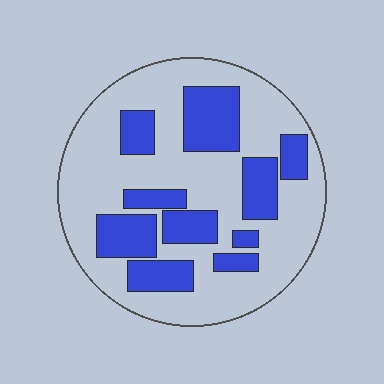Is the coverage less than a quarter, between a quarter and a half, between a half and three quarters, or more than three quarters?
Between a quarter and a half.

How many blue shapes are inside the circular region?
10.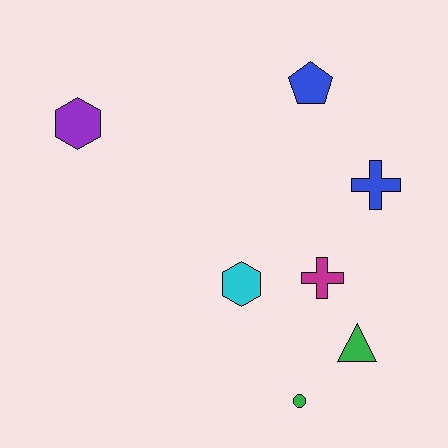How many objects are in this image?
There are 7 objects.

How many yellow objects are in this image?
There are no yellow objects.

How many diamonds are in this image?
There are no diamonds.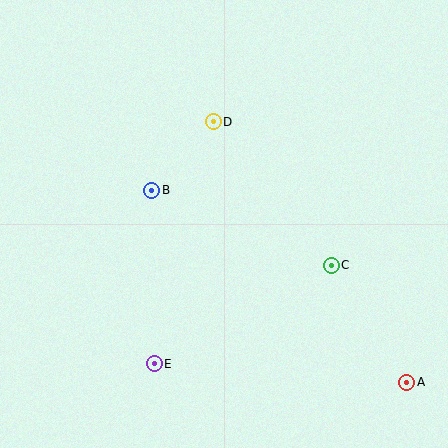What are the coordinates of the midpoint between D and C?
The midpoint between D and C is at (272, 194).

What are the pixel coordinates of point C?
Point C is at (331, 265).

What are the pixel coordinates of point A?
Point A is at (407, 382).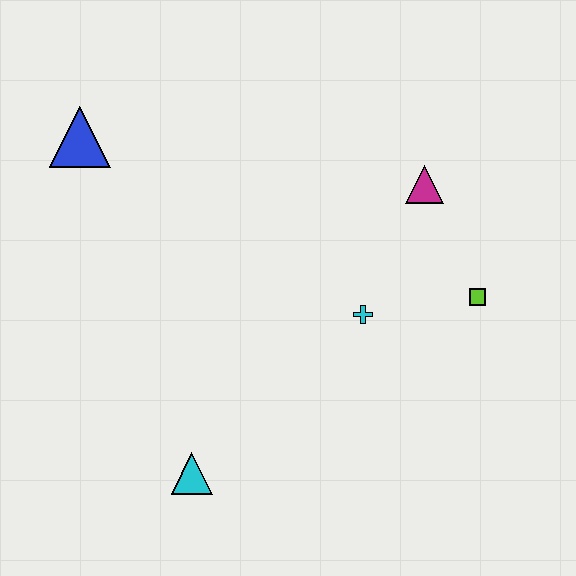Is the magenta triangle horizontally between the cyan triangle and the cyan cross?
No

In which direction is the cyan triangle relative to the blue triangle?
The cyan triangle is below the blue triangle.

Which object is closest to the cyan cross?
The lime square is closest to the cyan cross.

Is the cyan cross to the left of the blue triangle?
No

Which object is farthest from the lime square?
The blue triangle is farthest from the lime square.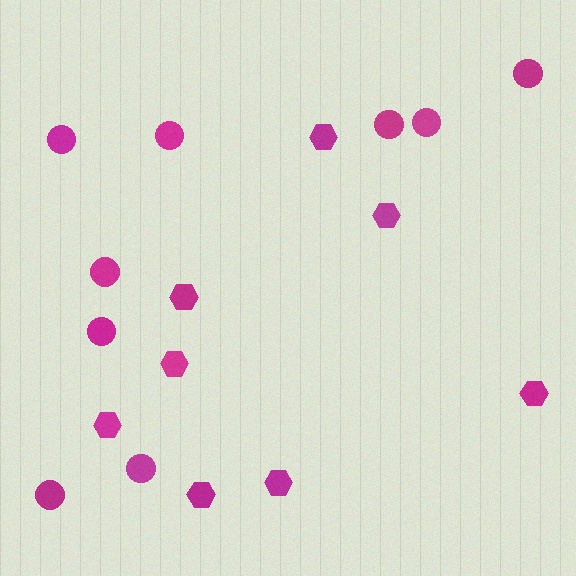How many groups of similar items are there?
There are 2 groups: one group of hexagons (8) and one group of circles (9).